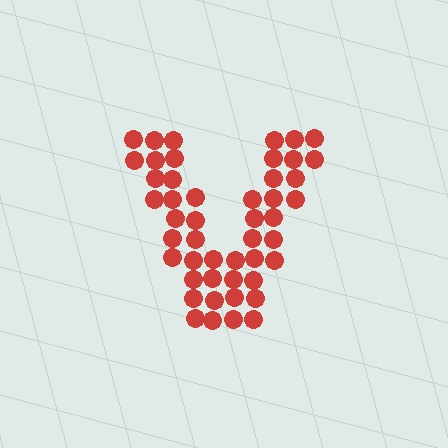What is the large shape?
The large shape is the letter V.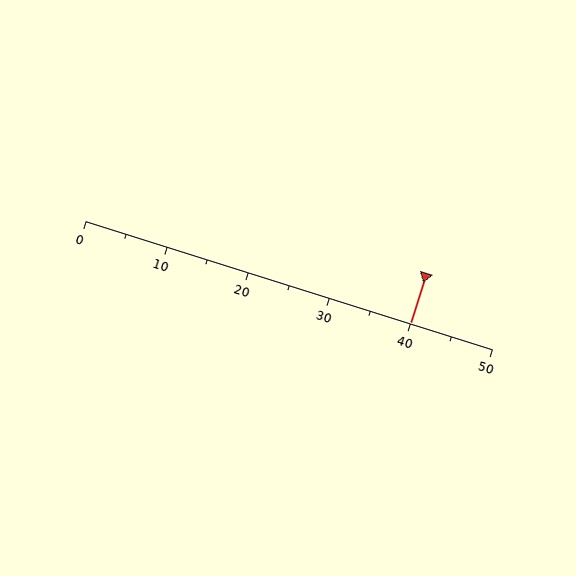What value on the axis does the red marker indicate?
The marker indicates approximately 40.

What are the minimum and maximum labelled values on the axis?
The axis runs from 0 to 50.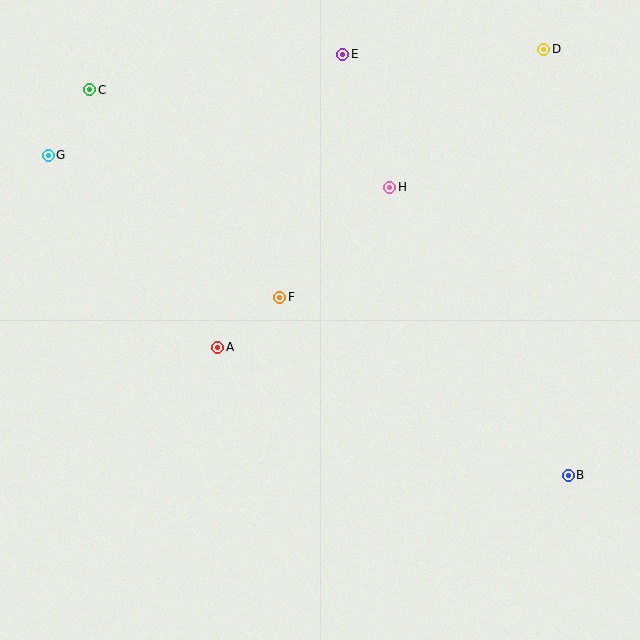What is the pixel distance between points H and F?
The distance between H and F is 156 pixels.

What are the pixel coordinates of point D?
Point D is at (544, 49).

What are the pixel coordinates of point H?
Point H is at (390, 188).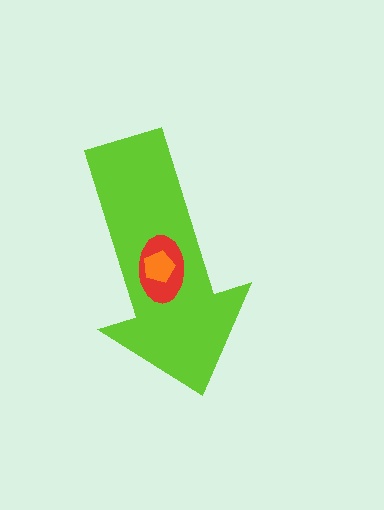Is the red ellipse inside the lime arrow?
Yes.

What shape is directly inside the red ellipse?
The orange pentagon.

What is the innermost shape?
The orange pentagon.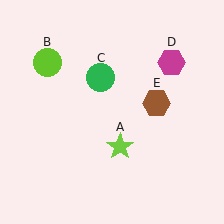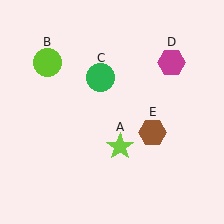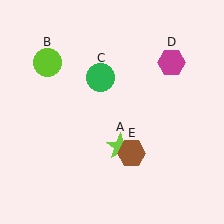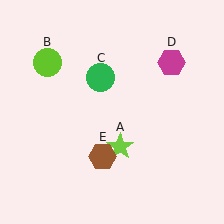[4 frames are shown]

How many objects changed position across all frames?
1 object changed position: brown hexagon (object E).